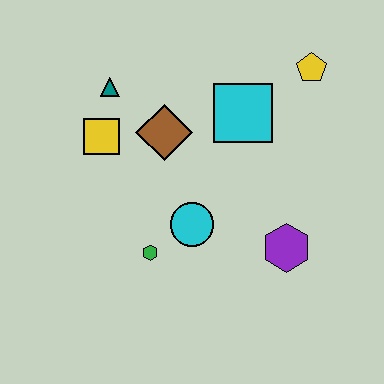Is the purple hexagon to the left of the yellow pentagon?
Yes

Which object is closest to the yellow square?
The teal triangle is closest to the yellow square.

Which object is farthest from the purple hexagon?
The teal triangle is farthest from the purple hexagon.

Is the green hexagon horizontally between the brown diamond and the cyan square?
No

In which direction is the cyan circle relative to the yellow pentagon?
The cyan circle is below the yellow pentagon.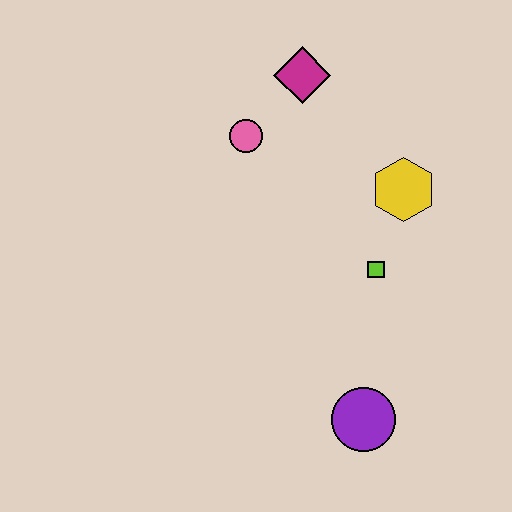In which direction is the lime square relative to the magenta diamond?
The lime square is below the magenta diamond.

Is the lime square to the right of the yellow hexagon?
No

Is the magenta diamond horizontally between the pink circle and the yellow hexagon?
Yes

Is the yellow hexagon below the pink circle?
Yes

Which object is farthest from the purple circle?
The magenta diamond is farthest from the purple circle.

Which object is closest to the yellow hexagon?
The lime square is closest to the yellow hexagon.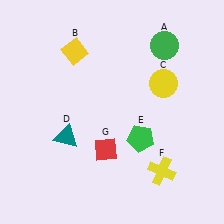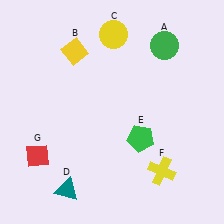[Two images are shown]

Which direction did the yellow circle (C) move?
The yellow circle (C) moved up.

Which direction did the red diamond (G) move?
The red diamond (G) moved left.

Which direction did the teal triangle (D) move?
The teal triangle (D) moved down.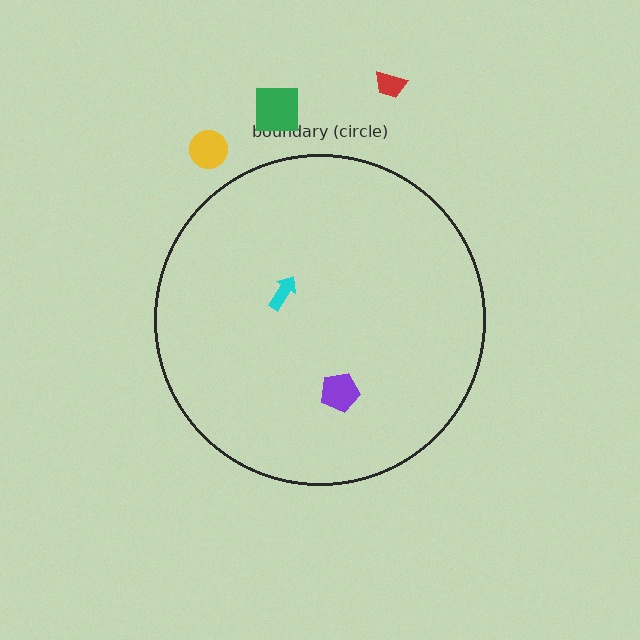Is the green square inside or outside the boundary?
Outside.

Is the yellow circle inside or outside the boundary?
Outside.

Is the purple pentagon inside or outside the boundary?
Inside.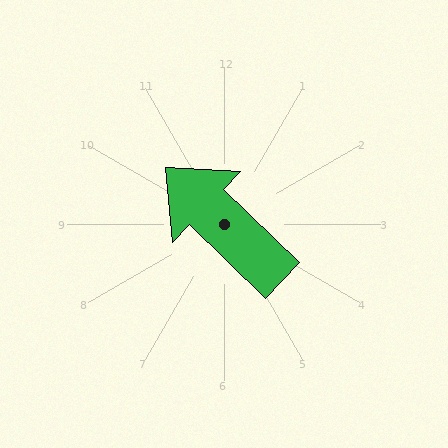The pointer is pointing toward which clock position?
Roughly 10 o'clock.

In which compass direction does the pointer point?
Northwest.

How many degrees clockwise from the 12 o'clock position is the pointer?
Approximately 314 degrees.